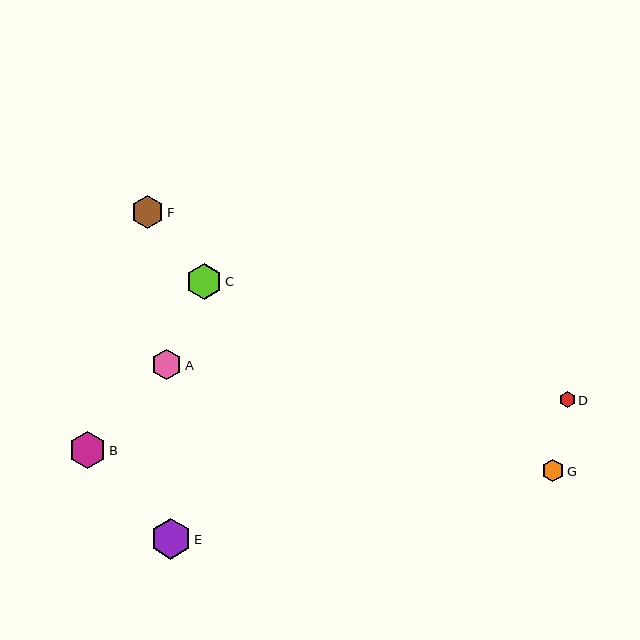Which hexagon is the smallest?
Hexagon D is the smallest with a size of approximately 16 pixels.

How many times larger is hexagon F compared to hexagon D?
Hexagon F is approximately 2.1 times the size of hexagon D.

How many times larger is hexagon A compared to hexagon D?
Hexagon A is approximately 1.9 times the size of hexagon D.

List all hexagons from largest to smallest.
From largest to smallest: E, B, C, F, A, G, D.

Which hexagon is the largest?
Hexagon E is the largest with a size of approximately 41 pixels.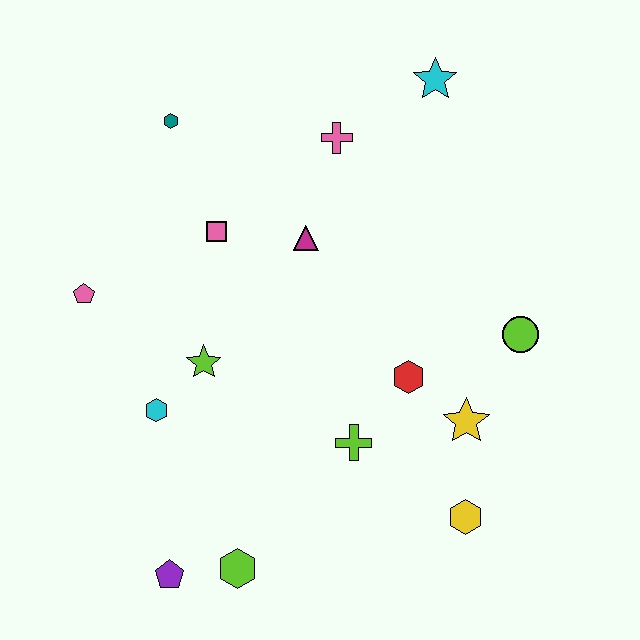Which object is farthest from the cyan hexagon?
The cyan star is farthest from the cyan hexagon.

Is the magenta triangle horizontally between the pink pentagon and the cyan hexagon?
No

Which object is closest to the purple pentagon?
The lime hexagon is closest to the purple pentagon.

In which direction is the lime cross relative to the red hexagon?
The lime cross is below the red hexagon.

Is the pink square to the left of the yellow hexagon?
Yes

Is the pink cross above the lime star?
Yes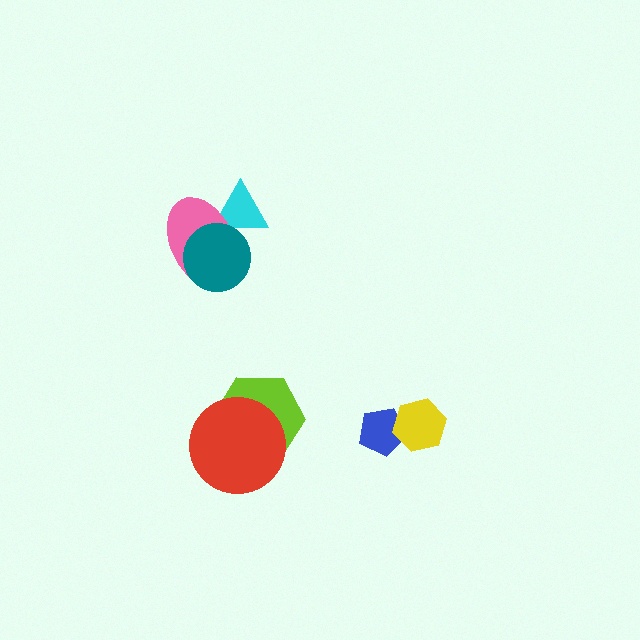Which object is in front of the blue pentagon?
The yellow hexagon is in front of the blue pentagon.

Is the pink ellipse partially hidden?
Yes, it is partially covered by another shape.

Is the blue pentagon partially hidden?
Yes, it is partially covered by another shape.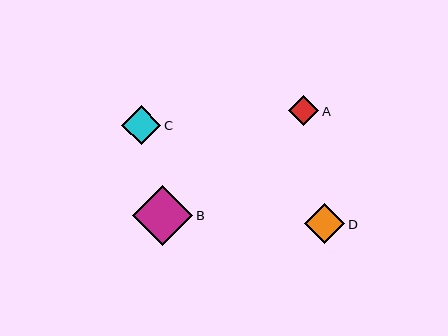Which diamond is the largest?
Diamond B is the largest with a size of approximately 60 pixels.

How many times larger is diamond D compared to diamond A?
Diamond D is approximately 1.3 times the size of diamond A.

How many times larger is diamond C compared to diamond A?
Diamond C is approximately 1.3 times the size of diamond A.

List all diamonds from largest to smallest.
From largest to smallest: B, D, C, A.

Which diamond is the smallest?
Diamond A is the smallest with a size of approximately 30 pixels.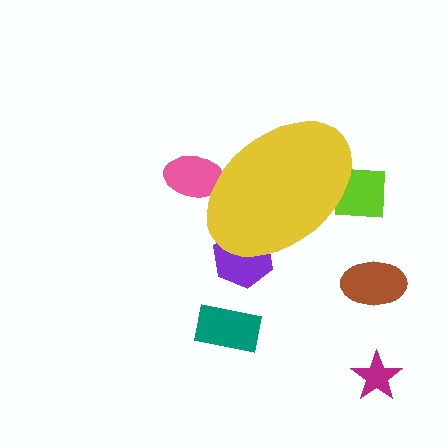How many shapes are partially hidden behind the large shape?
3 shapes are partially hidden.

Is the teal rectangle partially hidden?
No, the teal rectangle is fully visible.